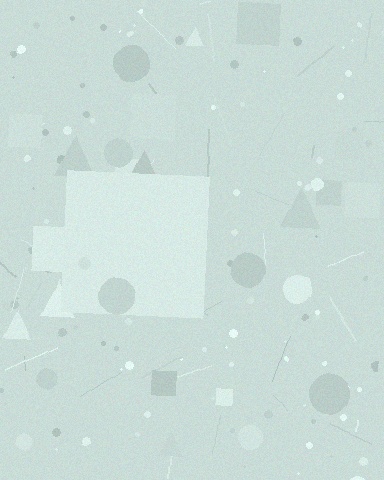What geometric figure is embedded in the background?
A square is embedded in the background.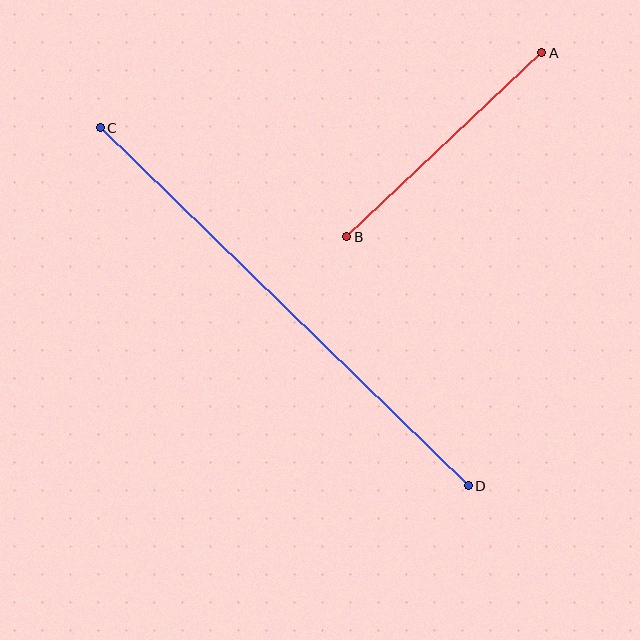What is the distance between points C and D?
The distance is approximately 513 pixels.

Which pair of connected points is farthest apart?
Points C and D are farthest apart.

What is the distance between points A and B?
The distance is approximately 268 pixels.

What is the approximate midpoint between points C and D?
The midpoint is at approximately (284, 307) pixels.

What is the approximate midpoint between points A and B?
The midpoint is at approximately (444, 145) pixels.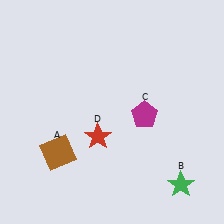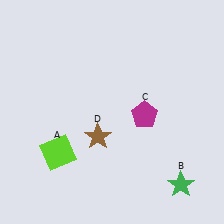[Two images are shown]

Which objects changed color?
A changed from brown to lime. D changed from red to brown.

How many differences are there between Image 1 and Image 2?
There are 2 differences between the two images.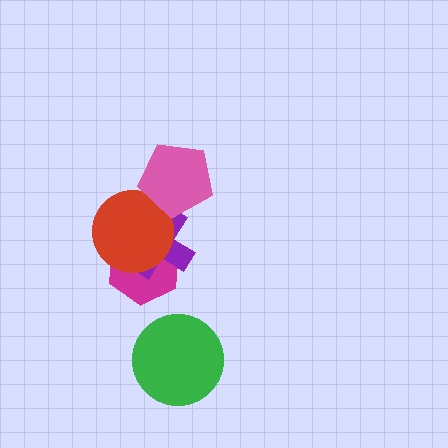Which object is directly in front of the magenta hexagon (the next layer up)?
The purple cross is directly in front of the magenta hexagon.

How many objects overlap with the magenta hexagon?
2 objects overlap with the magenta hexagon.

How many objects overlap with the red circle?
3 objects overlap with the red circle.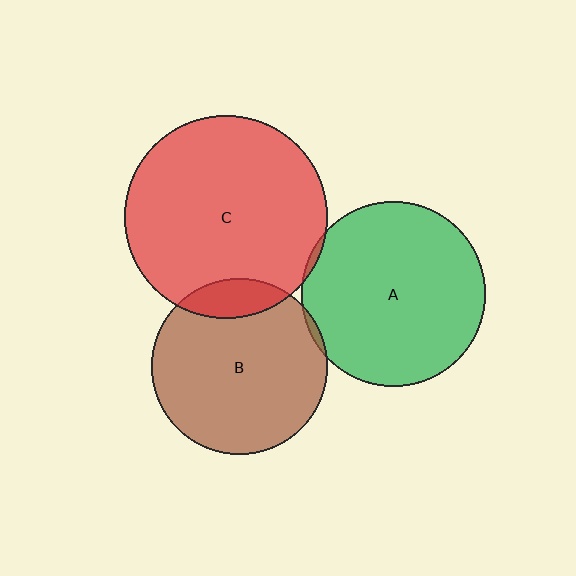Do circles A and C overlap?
Yes.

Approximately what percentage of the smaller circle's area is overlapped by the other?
Approximately 5%.